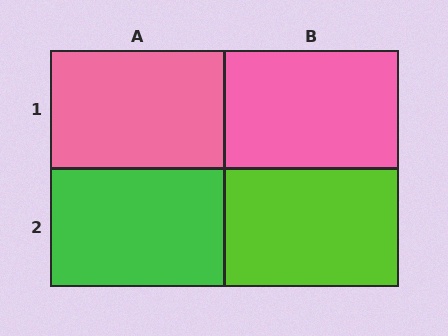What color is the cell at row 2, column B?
Lime.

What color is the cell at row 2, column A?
Green.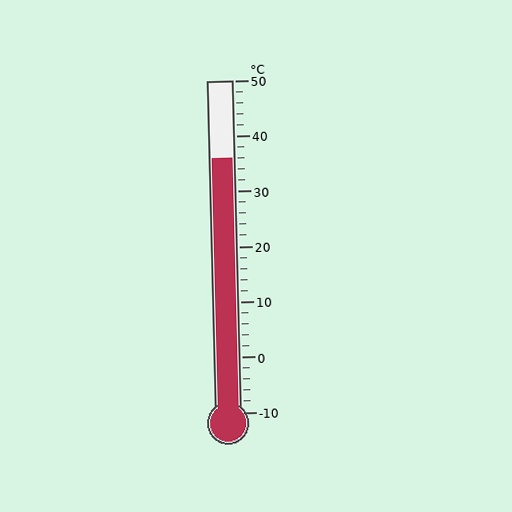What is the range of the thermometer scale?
The thermometer scale ranges from -10°C to 50°C.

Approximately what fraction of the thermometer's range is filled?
The thermometer is filled to approximately 75% of its range.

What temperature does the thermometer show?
The thermometer shows approximately 36°C.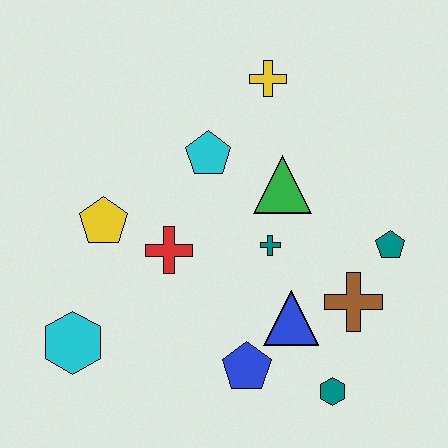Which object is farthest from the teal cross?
The cyan hexagon is farthest from the teal cross.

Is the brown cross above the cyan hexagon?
Yes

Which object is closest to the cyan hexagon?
The yellow pentagon is closest to the cyan hexagon.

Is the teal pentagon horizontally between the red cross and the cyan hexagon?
No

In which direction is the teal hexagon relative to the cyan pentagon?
The teal hexagon is below the cyan pentagon.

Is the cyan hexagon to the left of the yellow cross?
Yes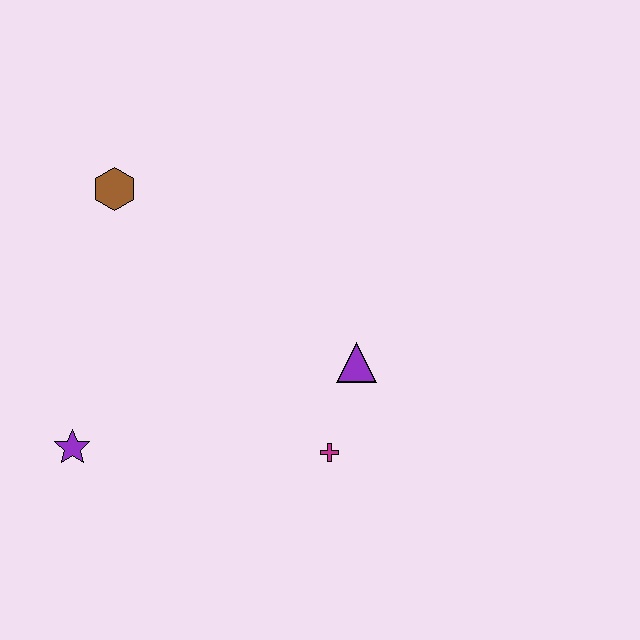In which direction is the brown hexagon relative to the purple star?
The brown hexagon is above the purple star.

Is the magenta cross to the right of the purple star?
Yes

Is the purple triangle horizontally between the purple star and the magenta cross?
No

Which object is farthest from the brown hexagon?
The magenta cross is farthest from the brown hexagon.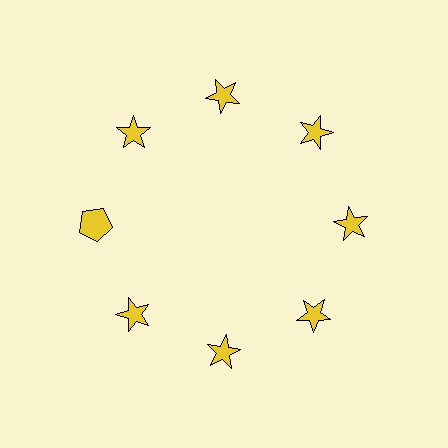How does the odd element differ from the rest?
It has a different shape: pentagon instead of star.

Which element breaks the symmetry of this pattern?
The yellow pentagon at roughly the 9 o'clock position breaks the symmetry. All other shapes are yellow stars.